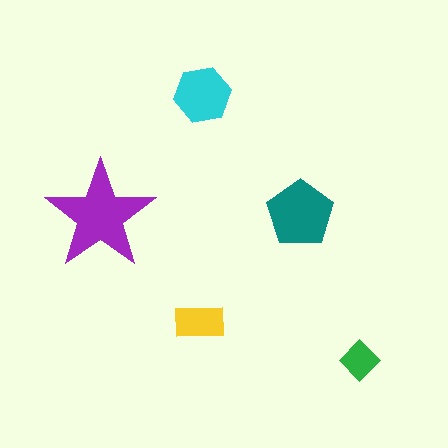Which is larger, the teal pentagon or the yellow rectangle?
The teal pentagon.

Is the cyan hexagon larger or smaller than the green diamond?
Larger.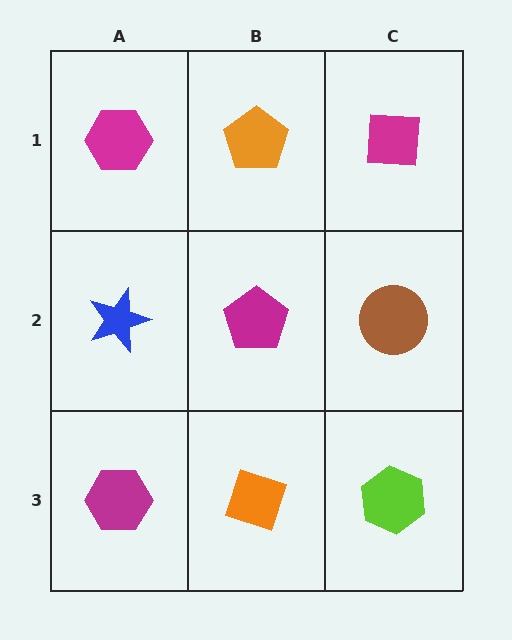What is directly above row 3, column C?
A brown circle.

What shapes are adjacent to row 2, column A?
A magenta hexagon (row 1, column A), a magenta hexagon (row 3, column A), a magenta pentagon (row 2, column B).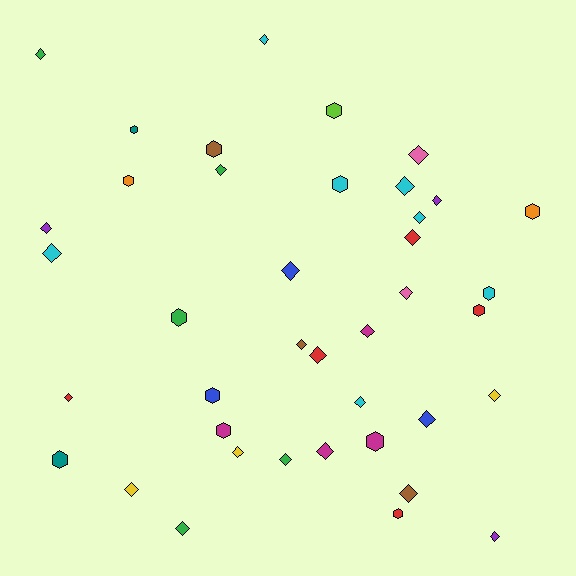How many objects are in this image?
There are 40 objects.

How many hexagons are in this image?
There are 14 hexagons.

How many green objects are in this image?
There are 5 green objects.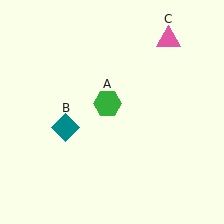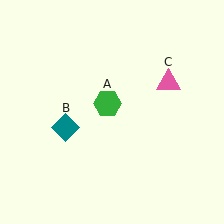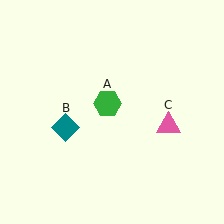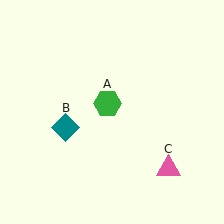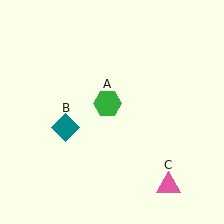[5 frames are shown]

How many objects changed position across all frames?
1 object changed position: pink triangle (object C).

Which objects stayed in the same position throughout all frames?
Green hexagon (object A) and teal diamond (object B) remained stationary.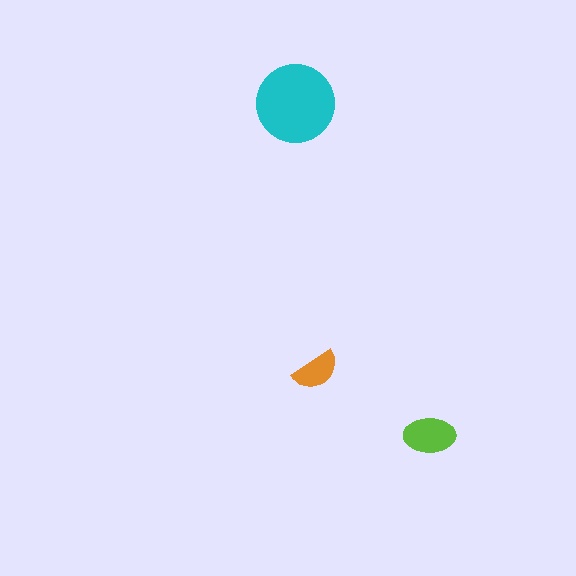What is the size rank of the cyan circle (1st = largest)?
1st.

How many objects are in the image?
There are 3 objects in the image.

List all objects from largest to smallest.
The cyan circle, the lime ellipse, the orange semicircle.